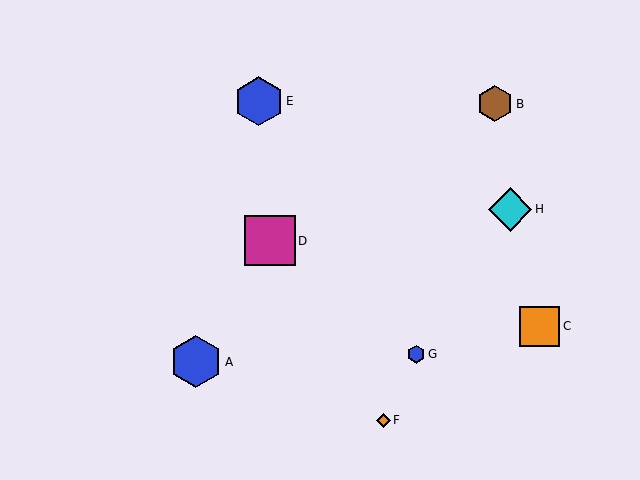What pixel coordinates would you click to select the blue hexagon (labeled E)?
Click at (259, 101) to select the blue hexagon E.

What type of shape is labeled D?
Shape D is a magenta square.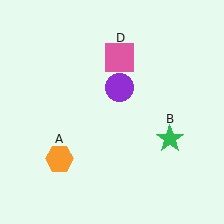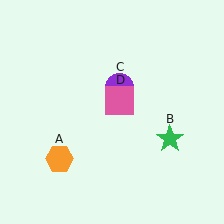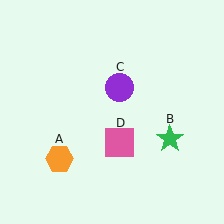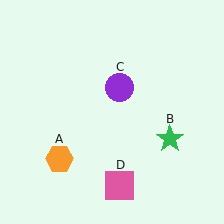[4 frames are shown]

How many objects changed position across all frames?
1 object changed position: pink square (object D).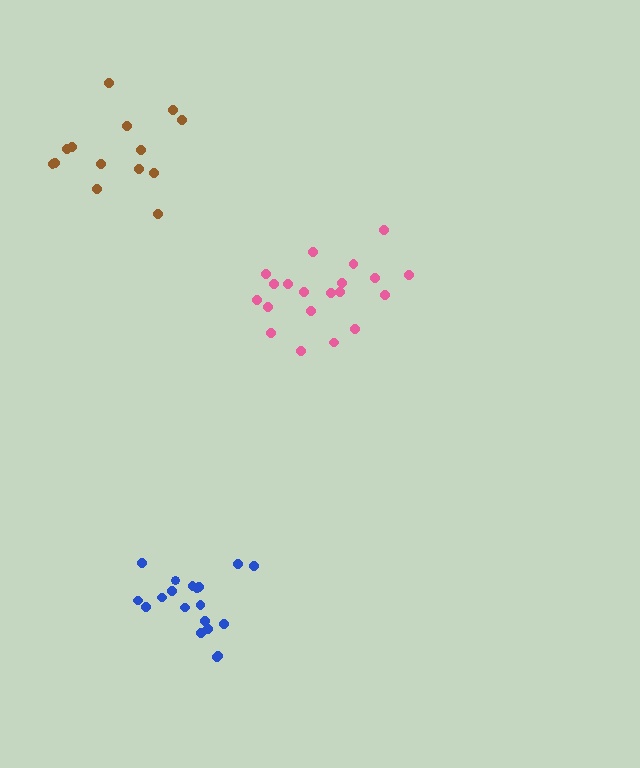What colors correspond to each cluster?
The clusters are colored: brown, blue, pink.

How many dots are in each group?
Group 1: 14 dots, Group 2: 19 dots, Group 3: 20 dots (53 total).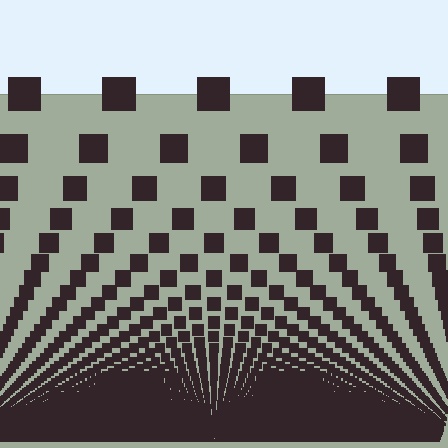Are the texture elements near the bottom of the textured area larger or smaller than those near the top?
Smaller. The gradient is inverted — elements near the bottom are smaller and denser.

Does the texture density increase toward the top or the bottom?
Density increases toward the bottom.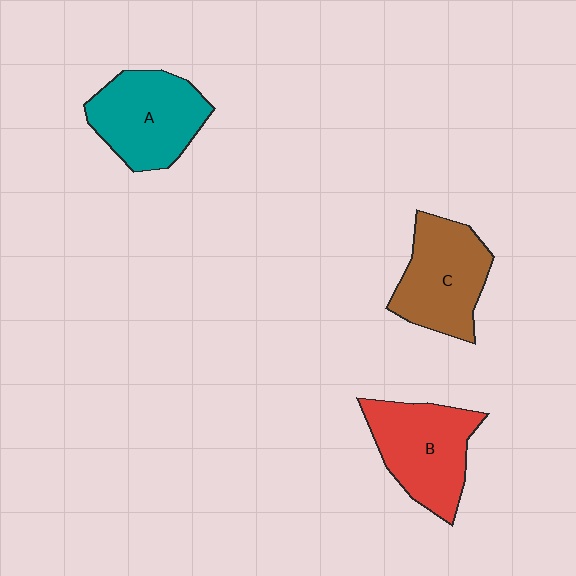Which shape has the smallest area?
Shape C (brown).